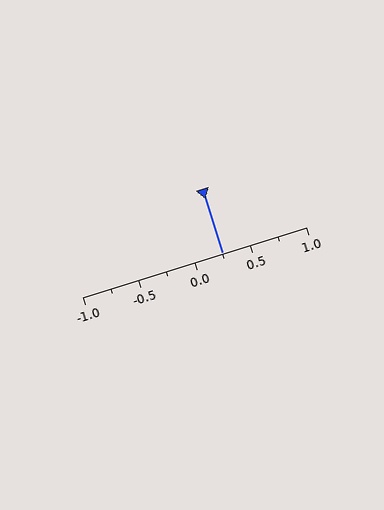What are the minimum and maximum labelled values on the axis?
The axis runs from -1.0 to 1.0.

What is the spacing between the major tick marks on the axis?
The major ticks are spaced 0.5 apart.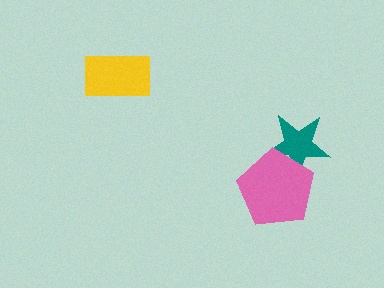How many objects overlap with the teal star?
1 object overlaps with the teal star.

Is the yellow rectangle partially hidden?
No, no other shape covers it.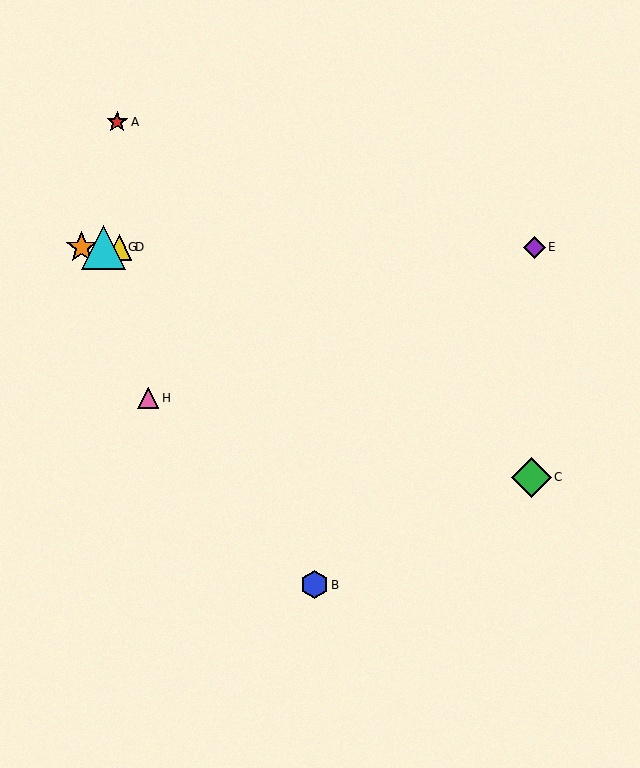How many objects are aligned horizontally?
4 objects (D, E, F, G) are aligned horizontally.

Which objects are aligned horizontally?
Objects D, E, F, G are aligned horizontally.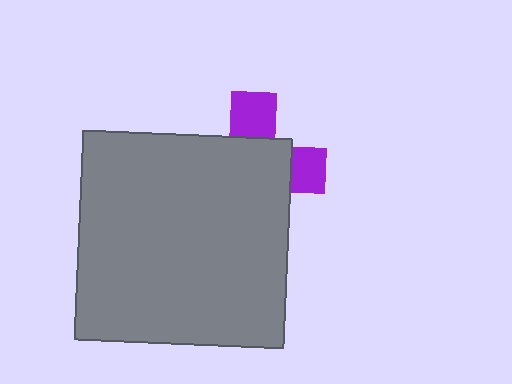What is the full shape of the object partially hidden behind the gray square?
The partially hidden object is a purple cross.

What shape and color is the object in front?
The object in front is a gray square.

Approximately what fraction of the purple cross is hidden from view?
Roughly 69% of the purple cross is hidden behind the gray square.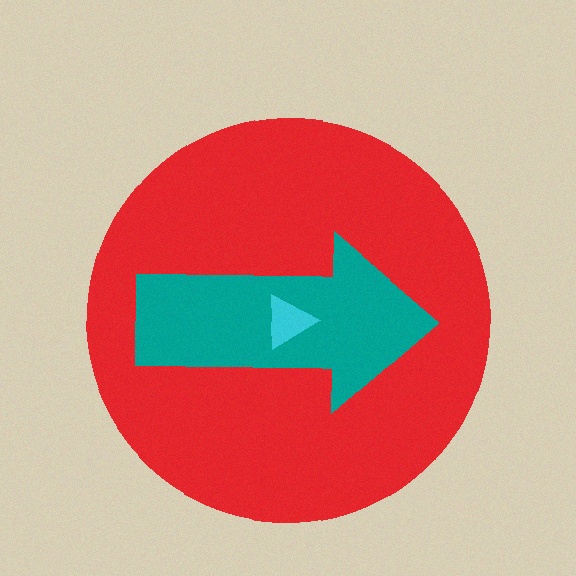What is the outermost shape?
The red circle.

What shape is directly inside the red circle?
The teal arrow.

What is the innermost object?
The cyan triangle.